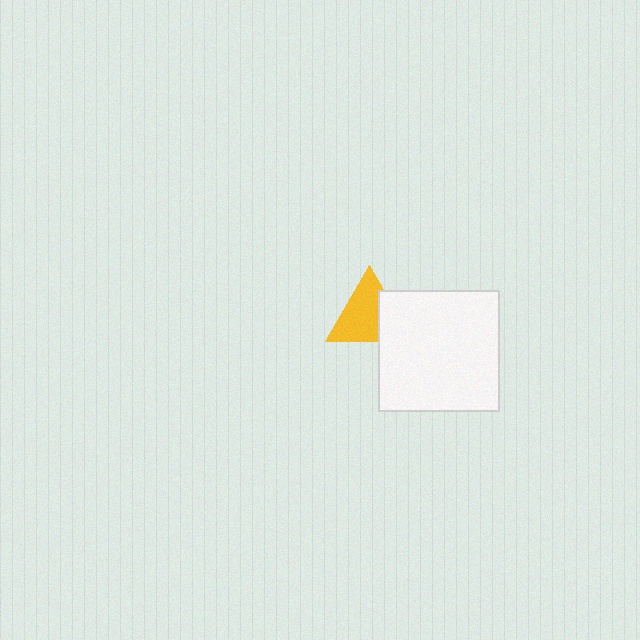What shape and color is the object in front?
The object in front is a white square.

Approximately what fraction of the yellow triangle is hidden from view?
Roughly 33% of the yellow triangle is hidden behind the white square.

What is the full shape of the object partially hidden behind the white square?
The partially hidden object is a yellow triangle.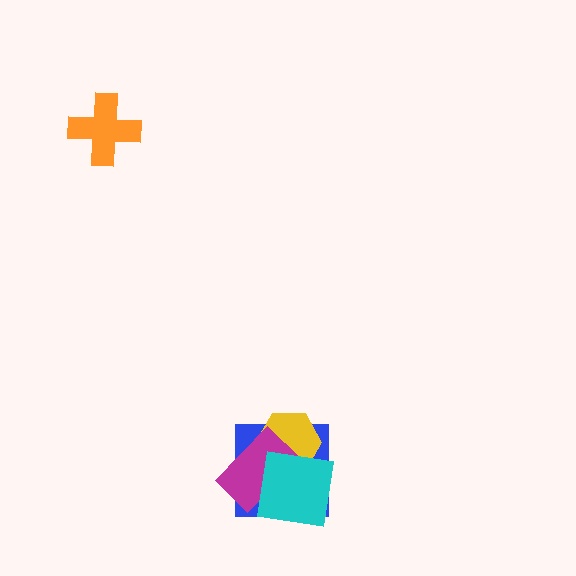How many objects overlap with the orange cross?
0 objects overlap with the orange cross.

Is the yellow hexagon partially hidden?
Yes, it is partially covered by another shape.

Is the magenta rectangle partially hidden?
Yes, it is partially covered by another shape.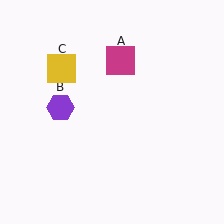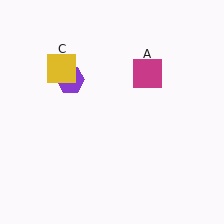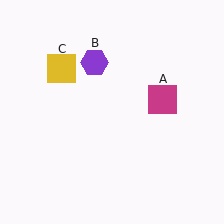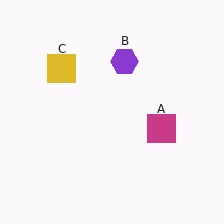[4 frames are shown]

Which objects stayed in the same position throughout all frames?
Yellow square (object C) remained stationary.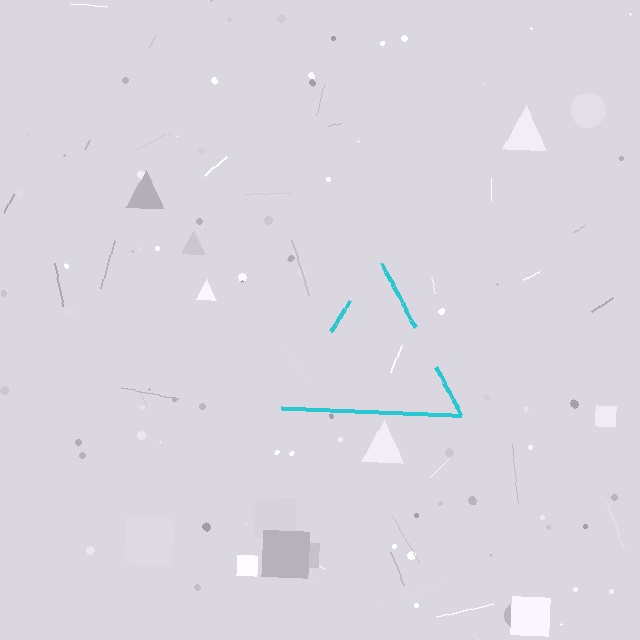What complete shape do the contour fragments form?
The contour fragments form a triangle.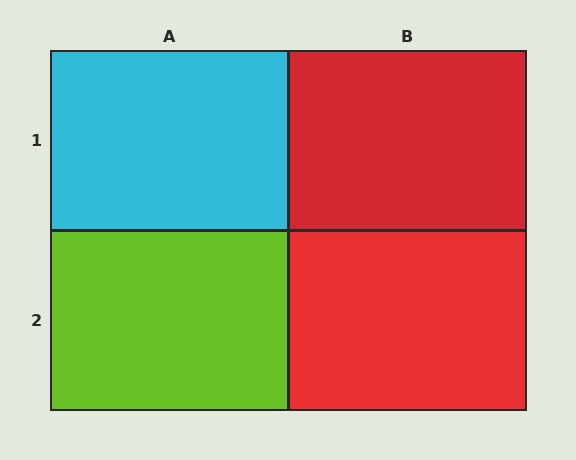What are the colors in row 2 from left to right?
Lime, red.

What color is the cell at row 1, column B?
Red.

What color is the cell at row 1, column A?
Cyan.